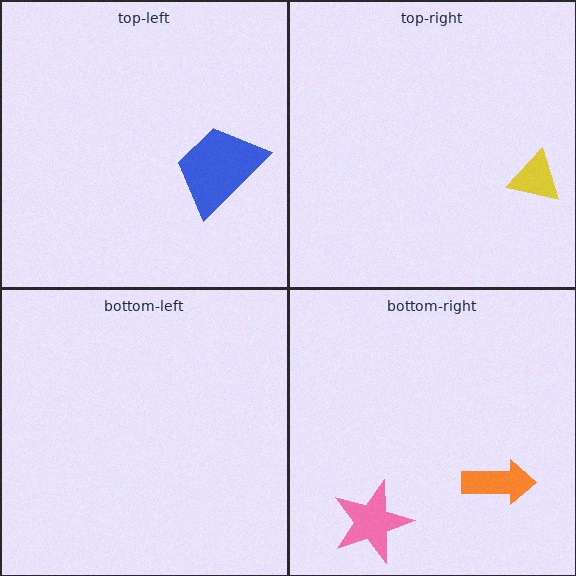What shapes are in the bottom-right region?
The pink star, the orange arrow.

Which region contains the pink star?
The bottom-right region.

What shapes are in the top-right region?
The yellow triangle.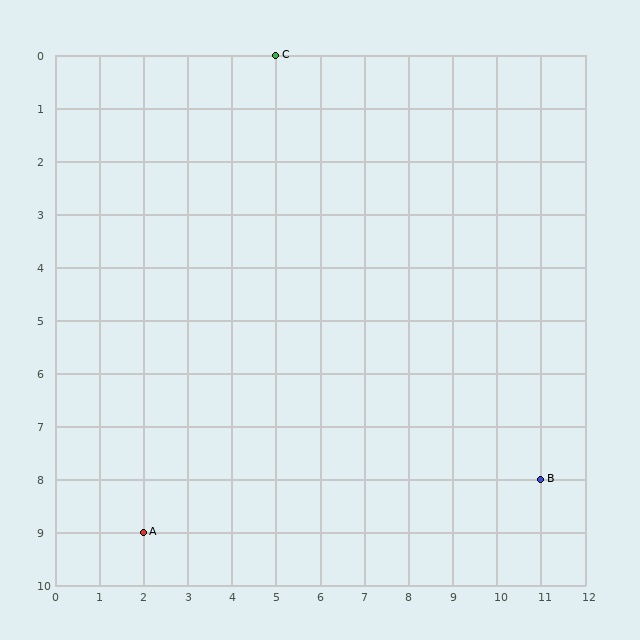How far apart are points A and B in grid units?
Points A and B are 9 columns and 1 row apart (about 9.1 grid units diagonally).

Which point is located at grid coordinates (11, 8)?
Point B is at (11, 8).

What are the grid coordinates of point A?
Point A is at grid coordinates (2, 9).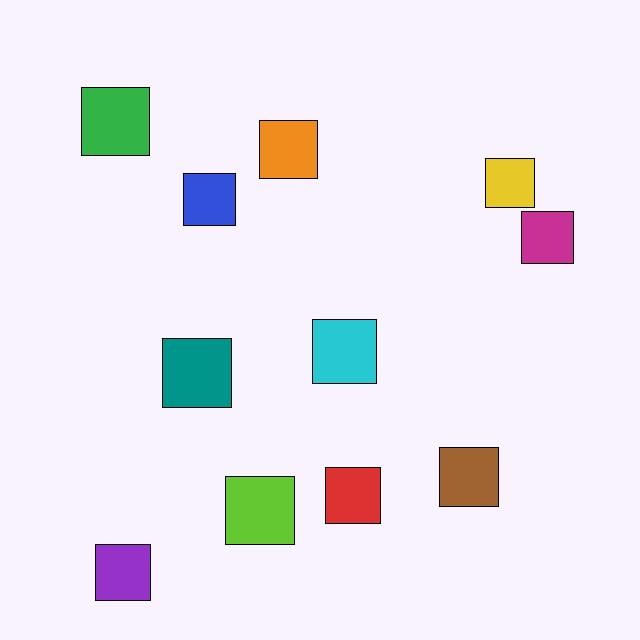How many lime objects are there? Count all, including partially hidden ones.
There is 1 lime object.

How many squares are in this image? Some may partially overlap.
There are 11 squares.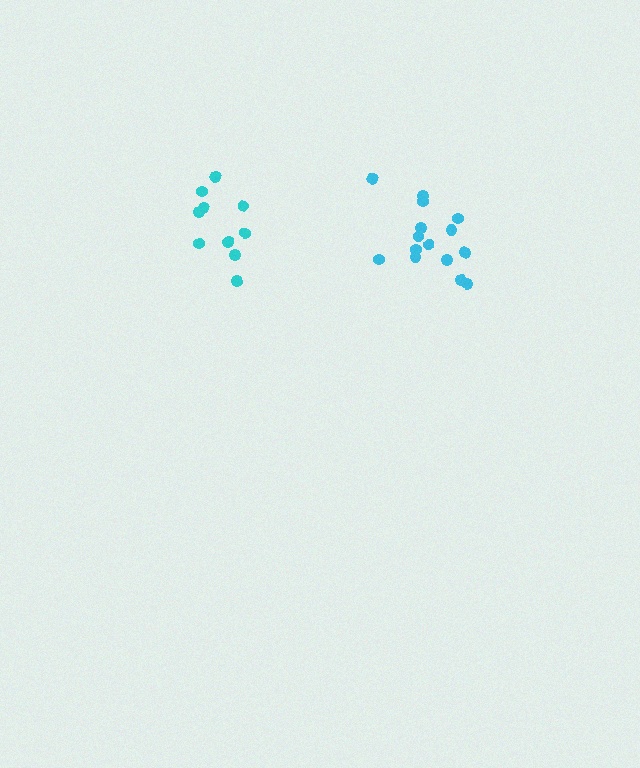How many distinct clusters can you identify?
There are 2 distinct clusters.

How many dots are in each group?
Group 1: 10 dots, Group 2: 15 dots (25 total).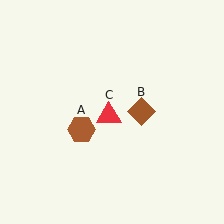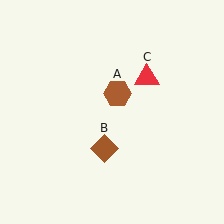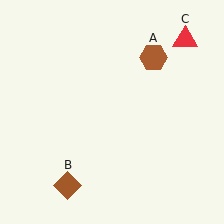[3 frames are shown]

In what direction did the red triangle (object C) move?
The red triangle (object C) moved up and to the right.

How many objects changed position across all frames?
3 objects changed position: brown hexagon (object A), brown diamond (object B), red triangle (object C).